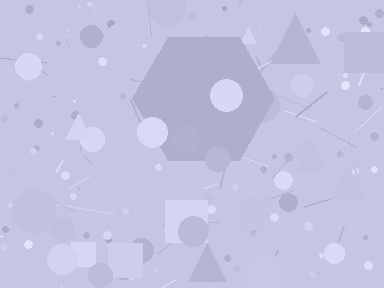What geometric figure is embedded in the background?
A hexagon is embedded in the background.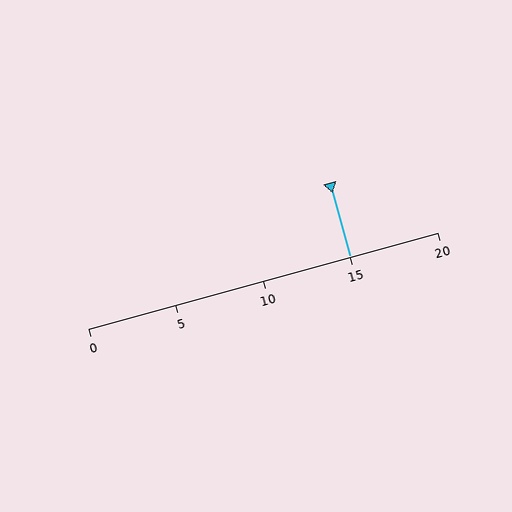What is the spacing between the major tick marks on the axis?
The major ticks are spaced 5 apart.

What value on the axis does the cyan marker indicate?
The marker indicates approximately 15.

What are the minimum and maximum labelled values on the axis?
The axis runs from 0 to 20.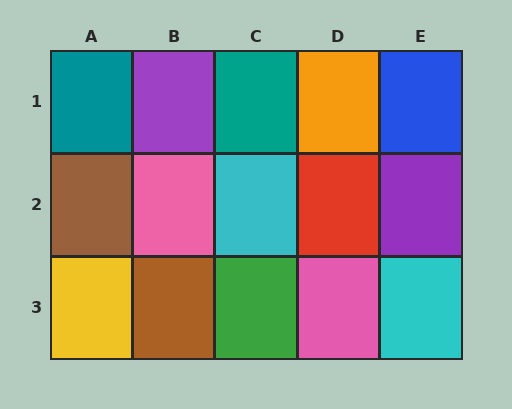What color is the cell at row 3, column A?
Yellow.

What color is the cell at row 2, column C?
Cyan.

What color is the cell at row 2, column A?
Brown.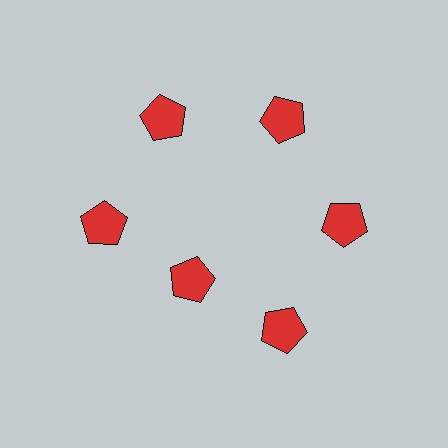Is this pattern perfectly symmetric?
No. The 6 red pentagons are arranged in a ring, but one element near the 7 o'clock position is pulled inward toward the center, breaking the 6-fold rotational symmetry.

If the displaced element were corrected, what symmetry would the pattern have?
It would have 6-fold rotational symmetry — the pattern would map onto itself every 60 degrees.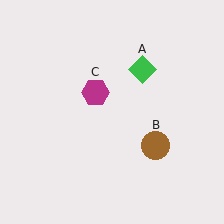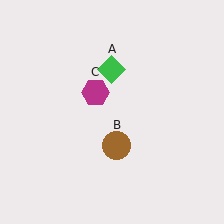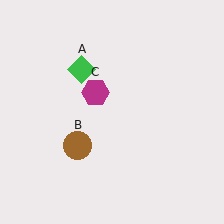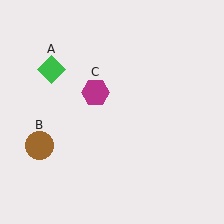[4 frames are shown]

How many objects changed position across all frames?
2 objects changed position: green diamond (object A), brown circle (object B).